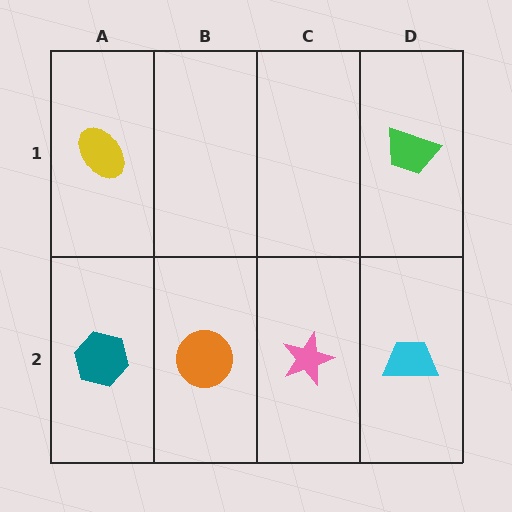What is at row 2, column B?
An orange circle.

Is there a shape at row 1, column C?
No, that cell is empty.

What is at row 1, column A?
A yellow ellipse.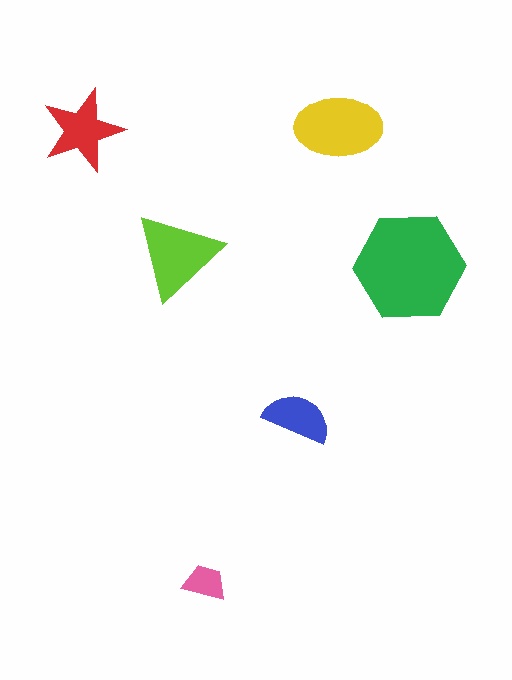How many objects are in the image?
There are 6 objects in the image.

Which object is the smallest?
The pink trapezoid.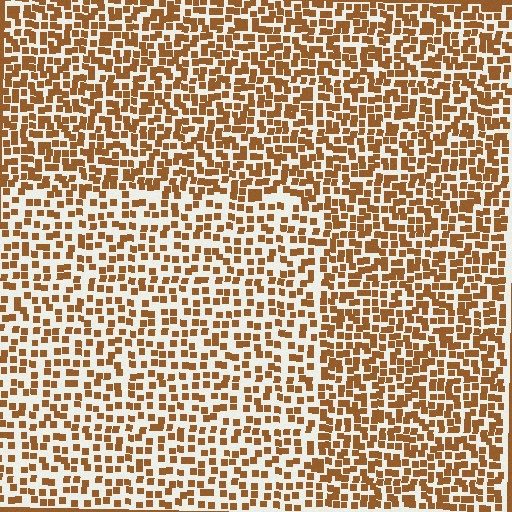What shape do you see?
I see a rectangle.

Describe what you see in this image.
The image contains small brown elements arranged at two different densities. A rectangle-shaped region is visible where the elements are less densely packed than the surrounding area.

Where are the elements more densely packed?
The elements are more densely packed outside the rectangle boundary.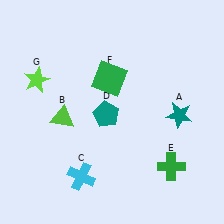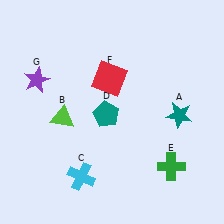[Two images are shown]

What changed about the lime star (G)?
In Image 1, G is lime. In Image 2, it changed to purple.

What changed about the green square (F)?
In Image 1, F is green. In Image 2, it changed to red.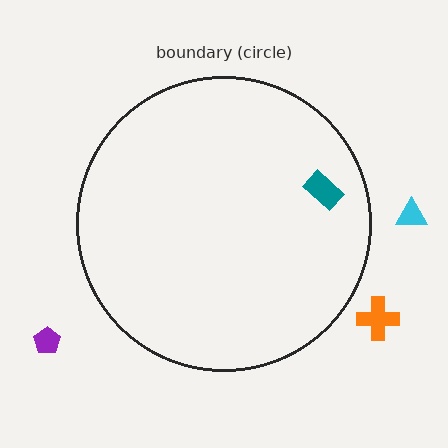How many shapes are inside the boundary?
1 inside, 3 outside.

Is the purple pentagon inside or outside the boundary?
Outside.